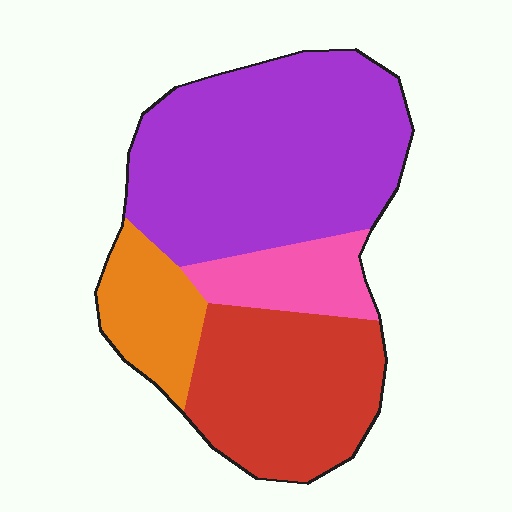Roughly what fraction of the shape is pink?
Pink takes up about one eighth (1/8) of the shape.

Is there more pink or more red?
Red.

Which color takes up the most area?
Purple, at roughly 45%.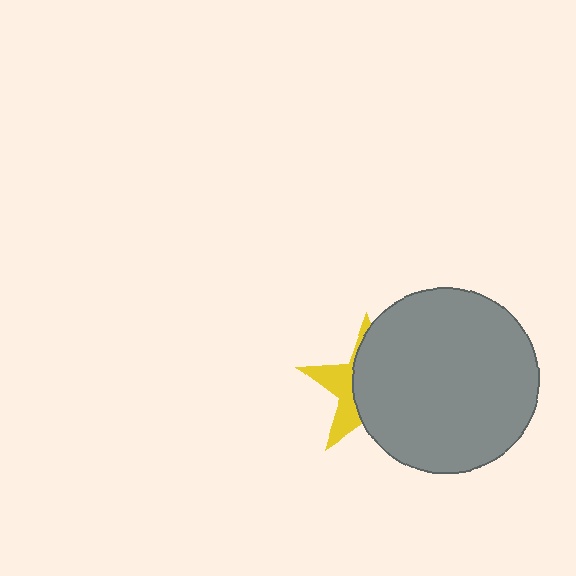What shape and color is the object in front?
The object in front is a gray circle.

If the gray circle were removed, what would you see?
You would see the complete yellow star.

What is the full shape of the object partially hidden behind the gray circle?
The partially hidden object is a yellow star.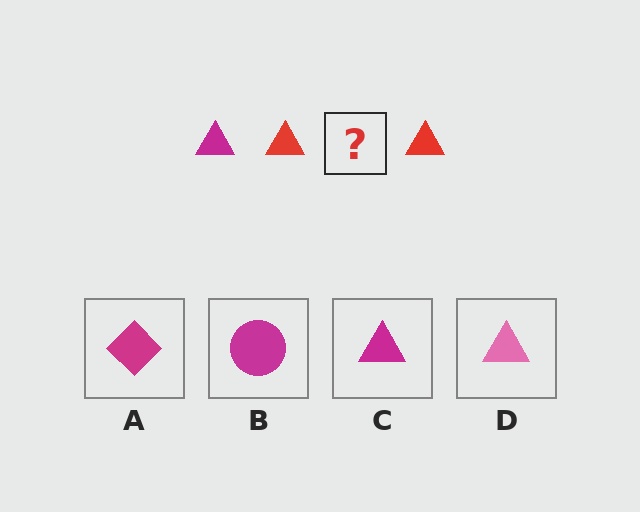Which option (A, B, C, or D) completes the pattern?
C.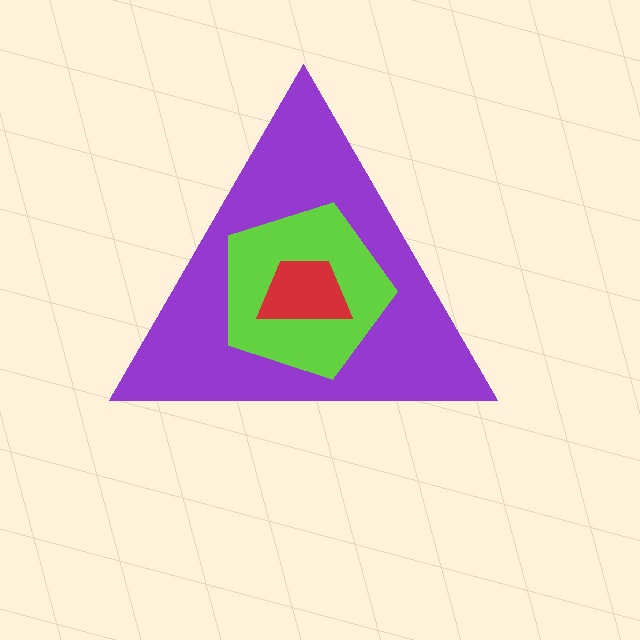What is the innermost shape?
The red trapezoid.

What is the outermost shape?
The purple triangle.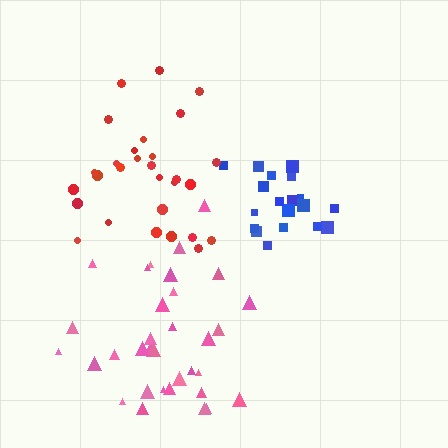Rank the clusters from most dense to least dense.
blue, red, pink.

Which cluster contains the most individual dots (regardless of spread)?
Pink (33).